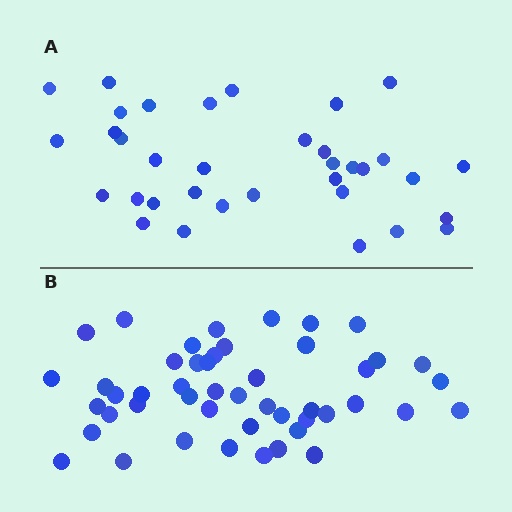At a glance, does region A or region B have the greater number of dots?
Region B (the bottom region) has more dots.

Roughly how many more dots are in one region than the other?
Region B has approximately 15 more dots than region A.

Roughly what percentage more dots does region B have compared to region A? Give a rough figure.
About 35% more.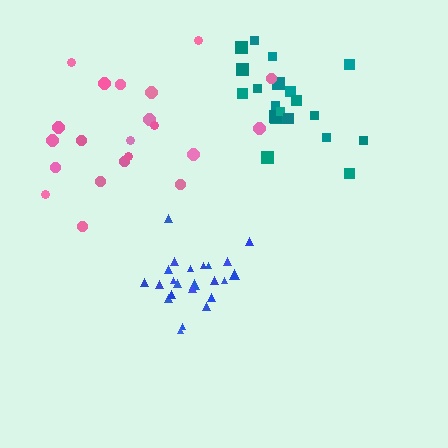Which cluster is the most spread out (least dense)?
Pink.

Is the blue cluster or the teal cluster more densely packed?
Blue.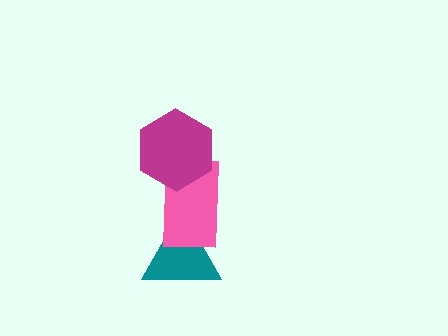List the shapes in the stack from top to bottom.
From top to bottom: the magenta hexagon, the pink rectangle, the teal triangle.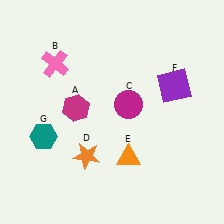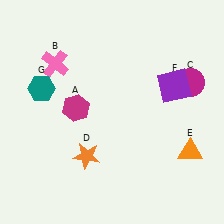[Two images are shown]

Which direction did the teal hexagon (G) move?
The teal hexagon (G) moved up.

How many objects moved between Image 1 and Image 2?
3 objects moved between the two images.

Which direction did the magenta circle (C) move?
The magenta circle (C) moved right.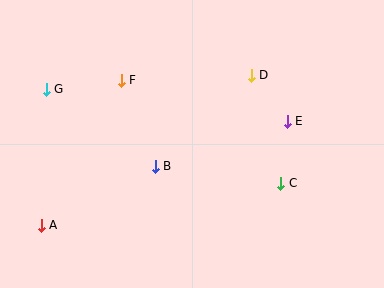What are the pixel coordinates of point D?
Point D is at (251, 75).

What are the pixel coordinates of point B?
Point B is at (155, 166).